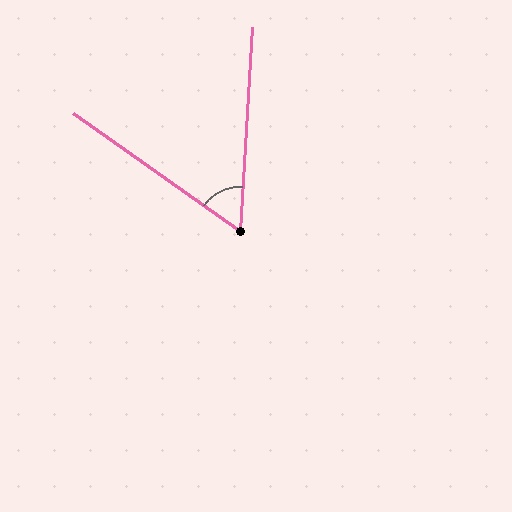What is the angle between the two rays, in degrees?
Approximately 58 degrees.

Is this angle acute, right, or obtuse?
It is acute.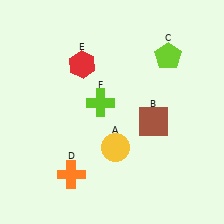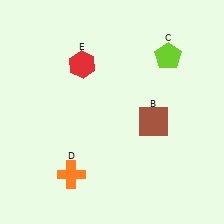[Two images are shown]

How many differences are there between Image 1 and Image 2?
There are 2 differences between the two images.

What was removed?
The yellow circle (A), the lime cross (F) were removed in Image 2.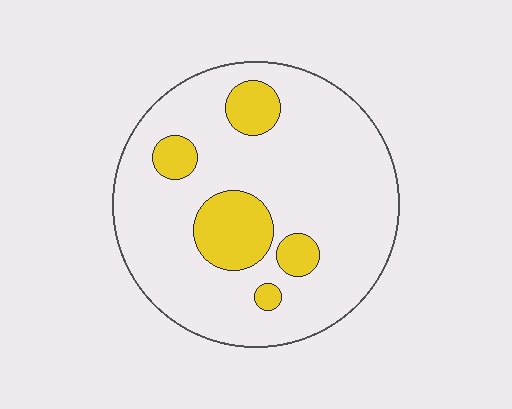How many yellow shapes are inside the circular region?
5.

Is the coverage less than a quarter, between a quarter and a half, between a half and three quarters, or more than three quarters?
Less than a quarter.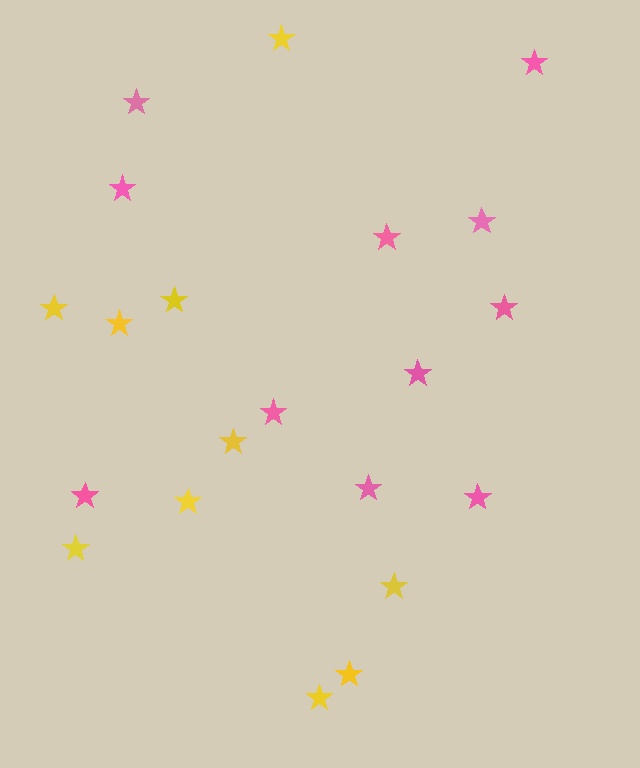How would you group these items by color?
There are 2 groups: one group of yellow stars (10) and one group of pink stars (11).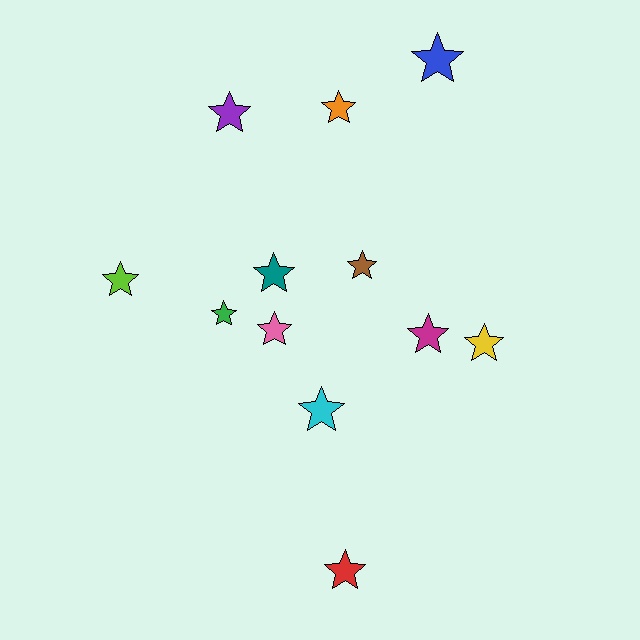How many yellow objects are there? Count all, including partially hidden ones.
There is 1 yellow object.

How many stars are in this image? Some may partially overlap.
There are 12 stars.